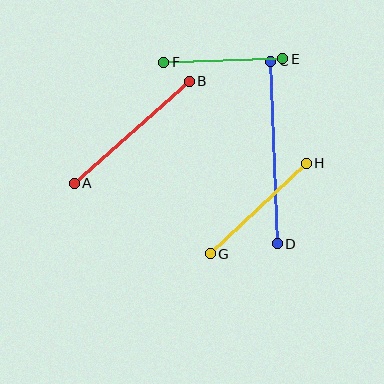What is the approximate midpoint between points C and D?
The midpoint is at approximately (274, 153) pixels.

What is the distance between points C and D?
The distance is approximately 183 pixels.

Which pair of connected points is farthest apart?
Points C and D are farthest apart.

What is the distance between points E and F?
The distance is approximately 119 pixels.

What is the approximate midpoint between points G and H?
The midpoint is at approximately (258, 209) pixels.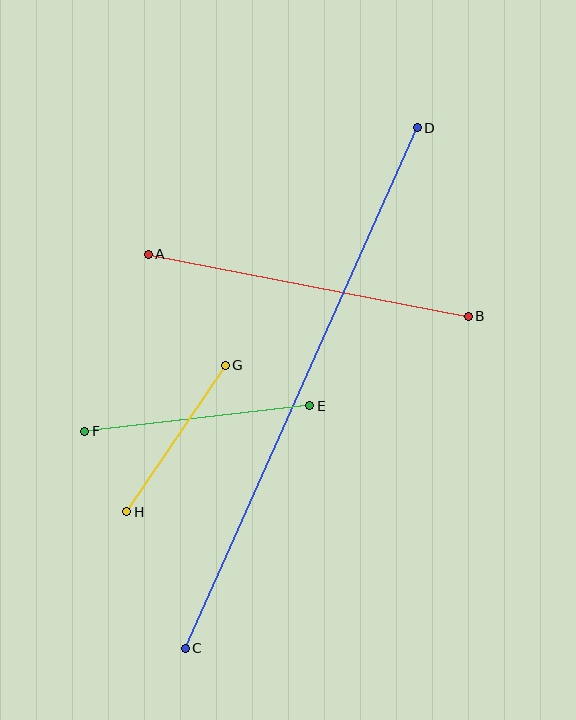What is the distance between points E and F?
The distance is approximately 226 pixels.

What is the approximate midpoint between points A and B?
The midpoint is at approximately (308, 285) pixels.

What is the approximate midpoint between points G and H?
The midpoint is at approximately (176, 439) pixels.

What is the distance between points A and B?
The distance is approximately 326 pixels.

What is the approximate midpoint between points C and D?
The midpoint is at approximately (301, 388) pixels.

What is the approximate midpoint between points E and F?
The midpoint is at approximately (197, 419) pixels.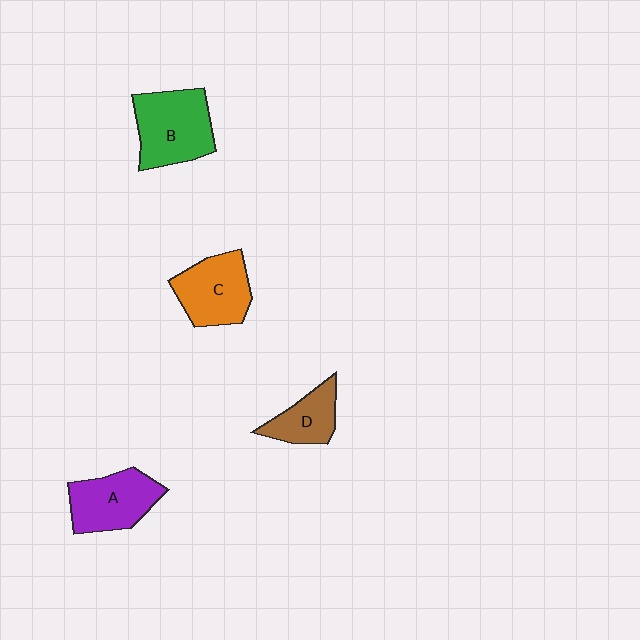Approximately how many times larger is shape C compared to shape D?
Approximately 1.5 times.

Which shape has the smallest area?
Shape D (brown).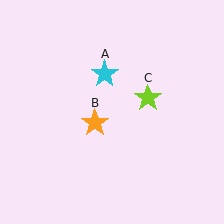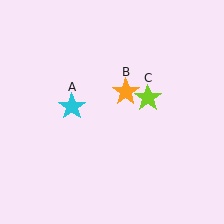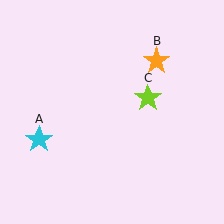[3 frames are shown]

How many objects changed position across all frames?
2 objects changed position: cyan star (object A), orange star (object B).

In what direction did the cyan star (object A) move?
The cyan star (object A) moved down and to the left.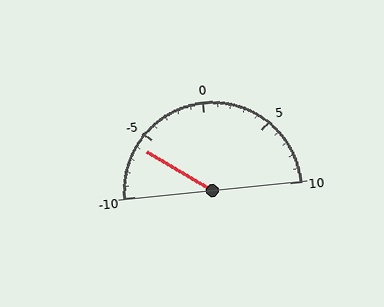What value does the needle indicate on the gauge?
The needle indicates approximately -6.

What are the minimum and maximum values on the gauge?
The gauge ranges from -10 to 10.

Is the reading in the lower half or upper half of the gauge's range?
The reading is in the lower half of the range (-10 to 10).